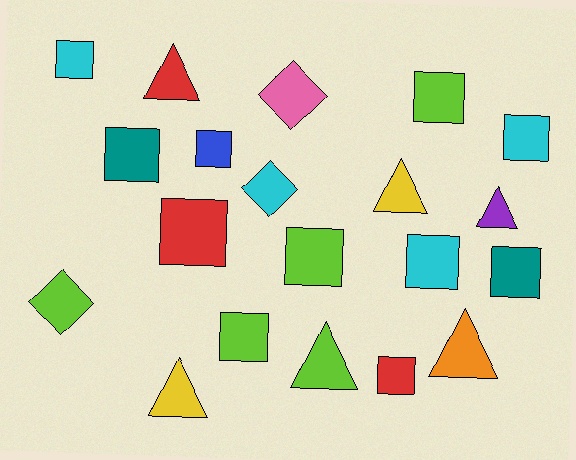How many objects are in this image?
There are 20 objects.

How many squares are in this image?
There are 11 squares.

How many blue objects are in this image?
There is 1 blue object.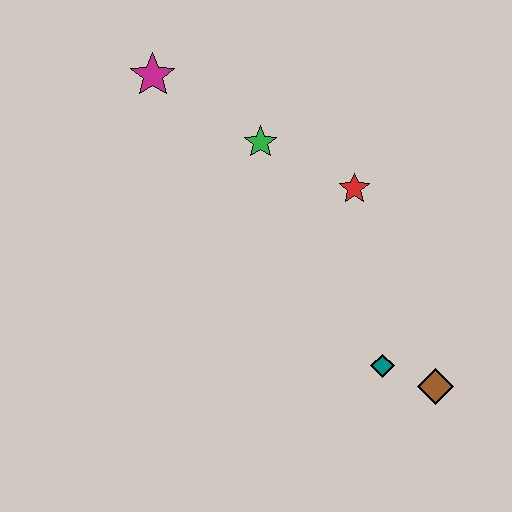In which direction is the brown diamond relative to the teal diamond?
The brown diamond is to the right of the teal diamond.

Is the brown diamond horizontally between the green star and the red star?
No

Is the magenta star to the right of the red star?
No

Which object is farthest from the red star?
The magenta star is farthest from the red star.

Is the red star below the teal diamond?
No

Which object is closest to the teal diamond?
The brown diamond is closest to the teal diamond.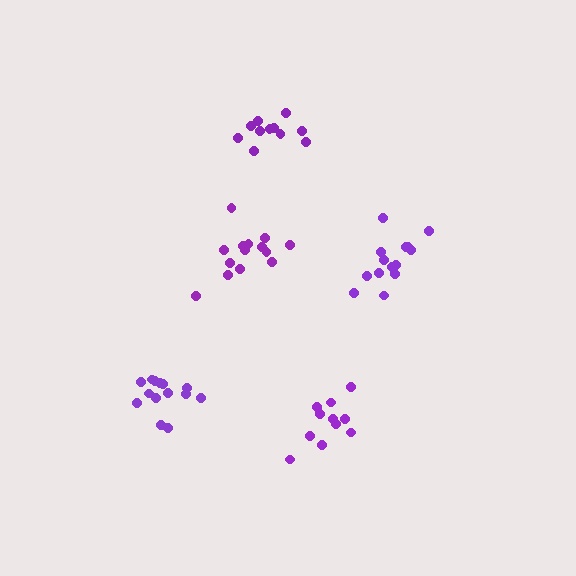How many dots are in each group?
Group 1: 14 dots, Group 2: 14 dots, Group 3: 11 dots, Group 4: 14 dots, Group 5: 11 dots (64 total).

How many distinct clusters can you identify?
There are 5 distinct clusters.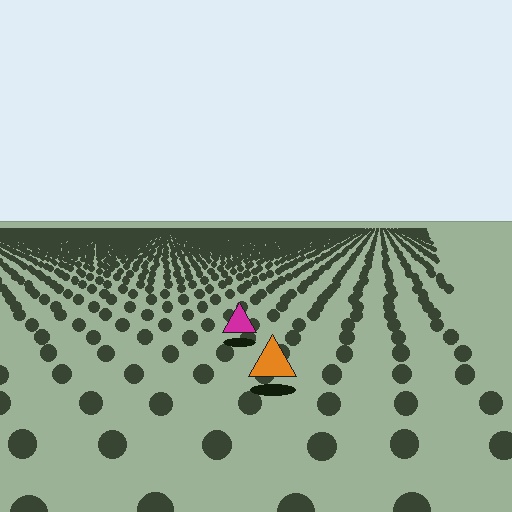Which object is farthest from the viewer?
The magenta triangle is farthest from the viewer. It appears smaller and the ground texture around it is denser.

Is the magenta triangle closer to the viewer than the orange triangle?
No. The orange triangle is closer — you can tell from the texture gradient: the ground texture is coarser near it.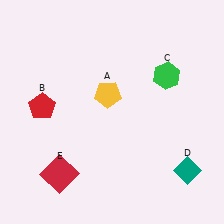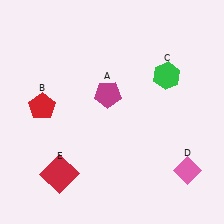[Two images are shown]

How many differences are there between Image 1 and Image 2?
There are 2 differences between the two images.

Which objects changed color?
A changed from yellow to magenta. D changed from teal to pink.